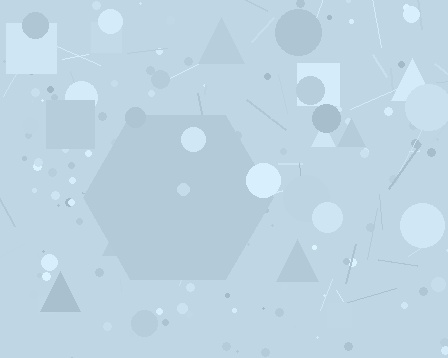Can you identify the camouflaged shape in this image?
The camouflaged shape is a hexagon.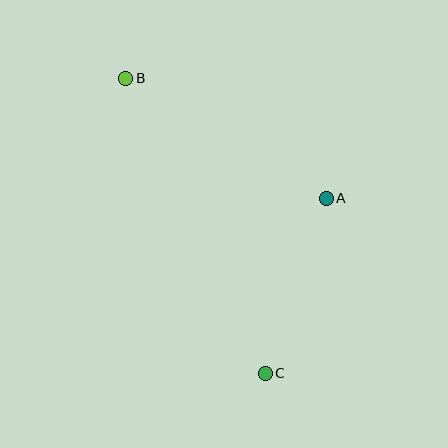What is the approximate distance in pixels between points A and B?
The distance between A and B is approximately 234 pixels.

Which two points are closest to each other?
Points A and C are closest to each other.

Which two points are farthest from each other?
Points B and C are farthest from each other.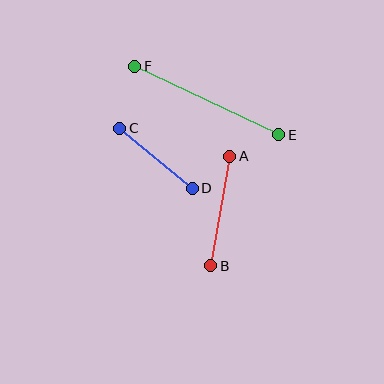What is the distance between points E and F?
The distance is approximately 159 pixels.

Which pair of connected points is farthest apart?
Points E and F are farthest apart.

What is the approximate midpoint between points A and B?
The midpoint is at approximately (220, 211) pixels.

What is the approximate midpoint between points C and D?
The midpoint is at approximately (156, 158) pixels.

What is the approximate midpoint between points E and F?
The midpoint is at approximately (207, 101) pixels.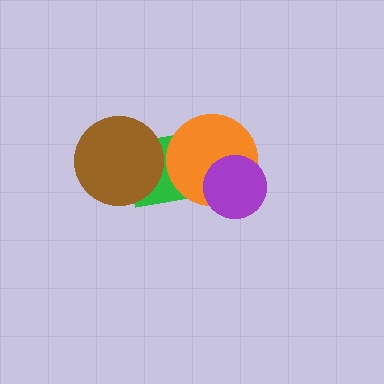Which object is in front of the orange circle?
The purple circle is in front of the orange circle.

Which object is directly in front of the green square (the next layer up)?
The orange circle is directly in front of the green square.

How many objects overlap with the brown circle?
1 object overlaps with the brown circle.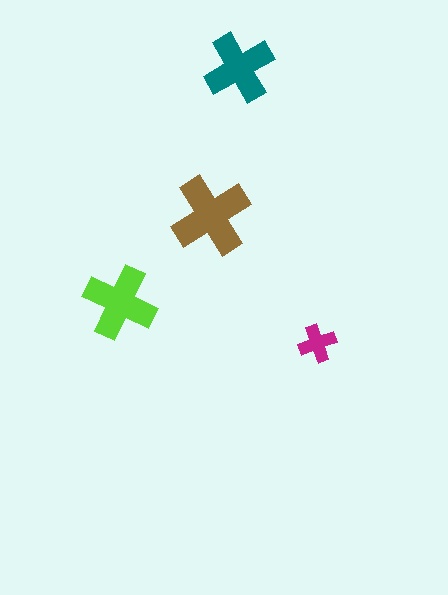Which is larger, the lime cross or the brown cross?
The brown one.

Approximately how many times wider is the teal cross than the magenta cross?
About 2 times wider.